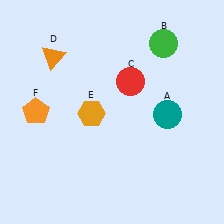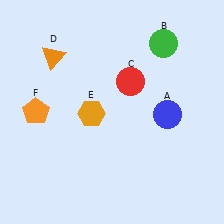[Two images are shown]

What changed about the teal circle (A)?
In Image 1, A is teal. In Image 2, it changed to blue.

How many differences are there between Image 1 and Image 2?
There is 1 difference between the two images.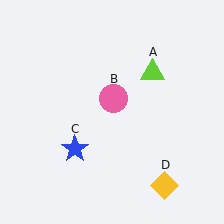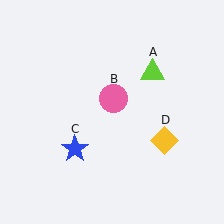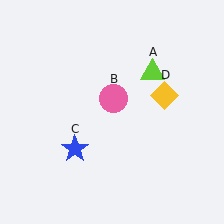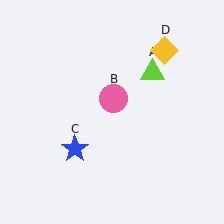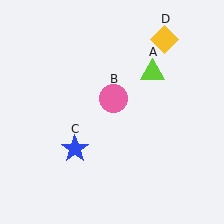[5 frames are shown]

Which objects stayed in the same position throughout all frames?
Lime triangle (object A) and pink circle (object B) and blue star (object C) remained stationary.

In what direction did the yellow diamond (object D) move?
The yellow diamond (object D) moved up.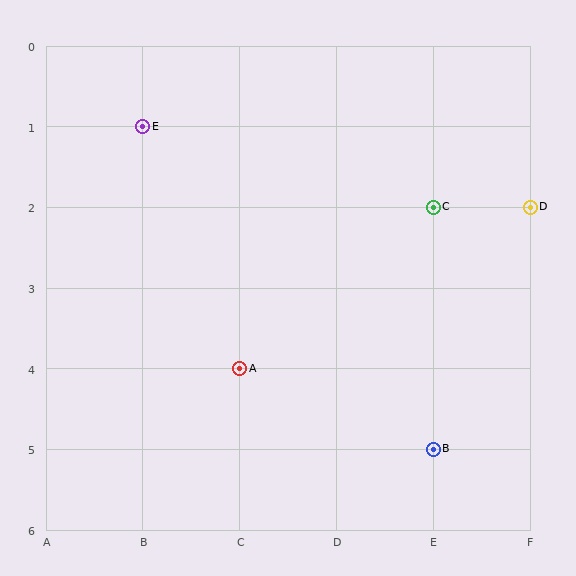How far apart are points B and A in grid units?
Points B and A are 2 columns and 1 row apart (about 2.2 grid units diagonally).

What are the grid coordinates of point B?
Point B is at grid coordinates (E, 5).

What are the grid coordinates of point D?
Point D is at grid coordinates (F, 2).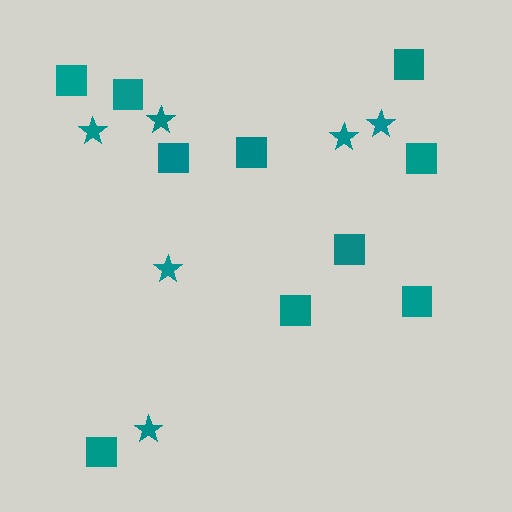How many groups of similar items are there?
There are 2 groups: one group of stars (6) and one group of squares (10).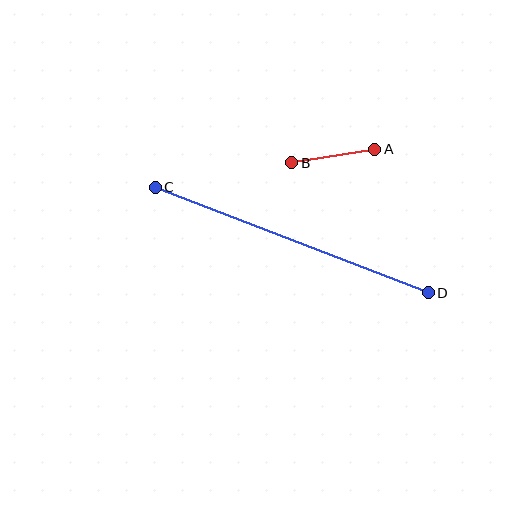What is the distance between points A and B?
The distance is approximately 84 pixels.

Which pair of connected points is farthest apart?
Points C and D are farthest apart.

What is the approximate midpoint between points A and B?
The midpoint is at approximately (333, 156) pixels.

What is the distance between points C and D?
The distance is approximately 293 pixels.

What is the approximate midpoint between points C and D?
The midpoint is at approximately (292, 240) pixels.